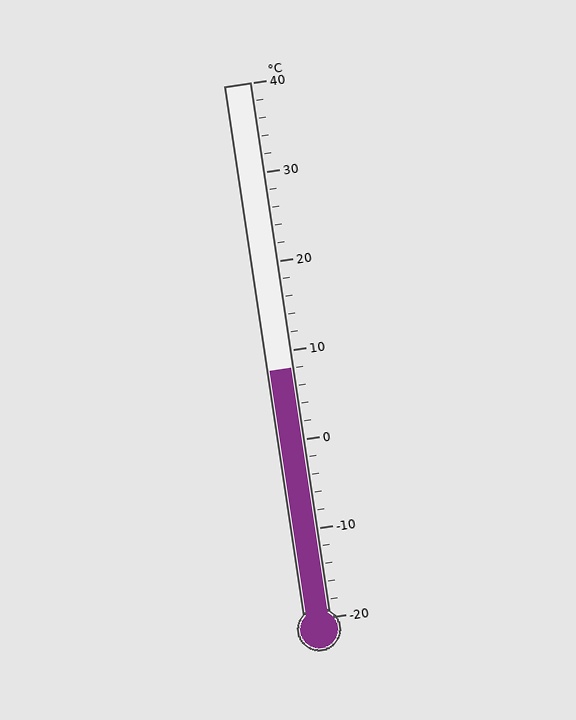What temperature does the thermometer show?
The thermometer shows approximately 8°C.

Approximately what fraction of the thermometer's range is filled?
The thermometer is filled to approximately 45% of its range.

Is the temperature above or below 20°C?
The temperature is below 20°C.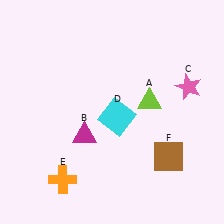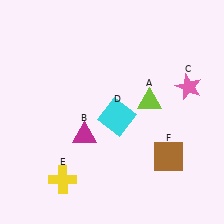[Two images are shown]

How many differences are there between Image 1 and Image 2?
There is 1 difference between the two images.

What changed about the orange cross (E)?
In Image 1, E is orange. In Image 2, it changed to yellow.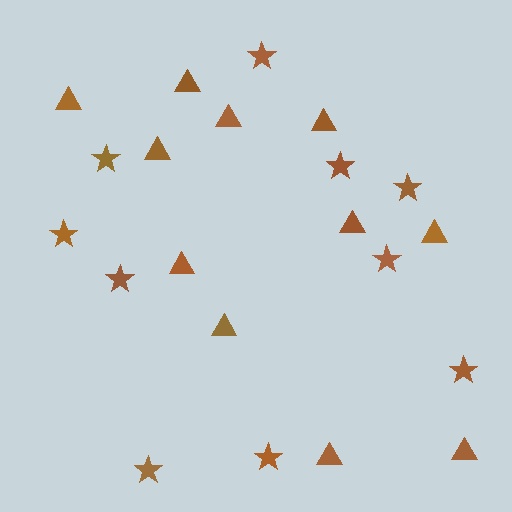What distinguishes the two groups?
There are 2 groups: one group of triangles (11) and one group of stars (10).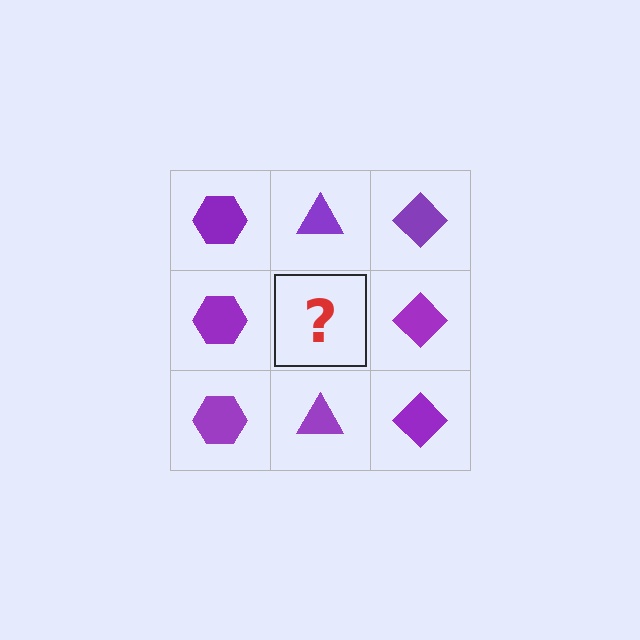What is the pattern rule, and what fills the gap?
The rule is that each column has a consistent shape. The gap should be filled with a purple triangle.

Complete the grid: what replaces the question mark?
The question mark should be replaced with a purple triangle.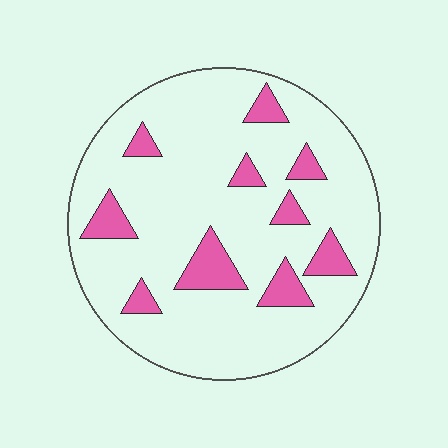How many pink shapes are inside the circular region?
10.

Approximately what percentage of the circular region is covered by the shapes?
Approximately 15%.